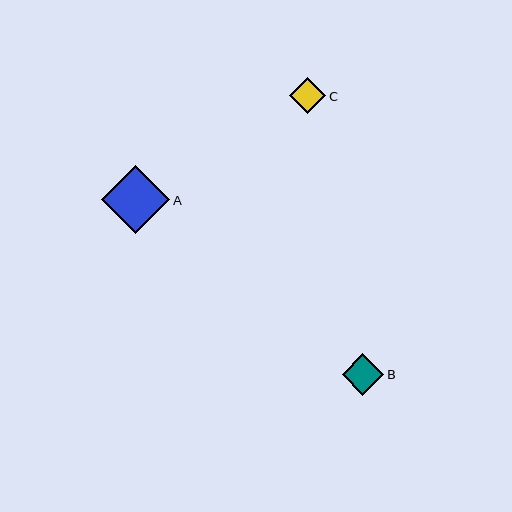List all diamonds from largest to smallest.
From largest to smallest: A, B, C.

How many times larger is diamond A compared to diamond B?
Diamond A is approximately 1.6 times the size of diamond B.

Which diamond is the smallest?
Diamond C is the smallest with a size of approximately 36 pixels.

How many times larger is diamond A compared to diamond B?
Diamond A is approximately 1.6 times the size of diamond B.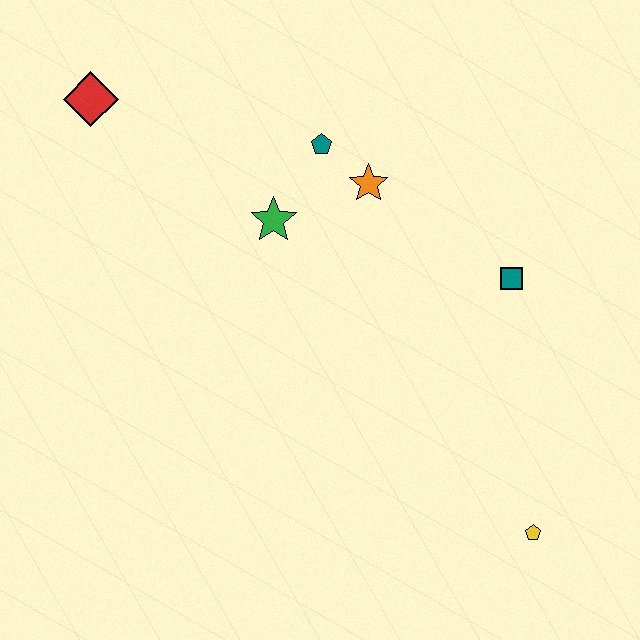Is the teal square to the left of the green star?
No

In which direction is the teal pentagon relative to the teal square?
The teal pentagon is to the left of the teal square.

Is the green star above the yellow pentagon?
Yes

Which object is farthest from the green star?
The yellow pentagon is farthest from the green star.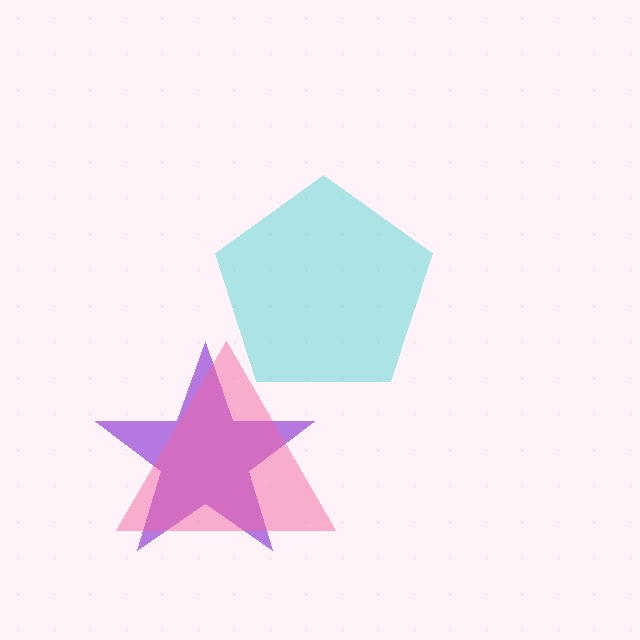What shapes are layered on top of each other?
The layered shapes are: a purple star, a pink triangle, a cyan pentagon.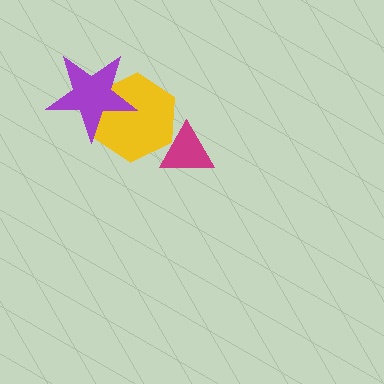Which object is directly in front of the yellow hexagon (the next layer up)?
The purple star is directly in front of the yellow hexagon.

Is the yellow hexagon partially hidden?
Yes, it is partially covered by another shape.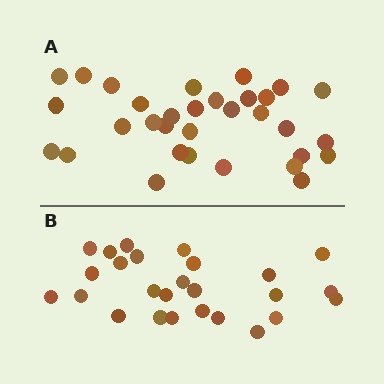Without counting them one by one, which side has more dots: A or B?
Region A (the top region) has more dots.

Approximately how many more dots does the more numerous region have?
Region A has about 6 more dots than region B.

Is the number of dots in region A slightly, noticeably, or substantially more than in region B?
Region A has only slightly more — the two regions are fairly close. The ratio is roughly 1.2 to 1.